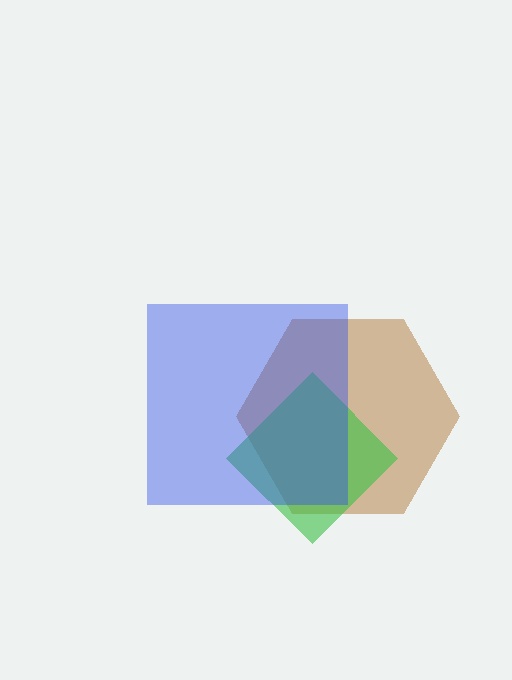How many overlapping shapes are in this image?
There are 3 overlapping shapes in the image.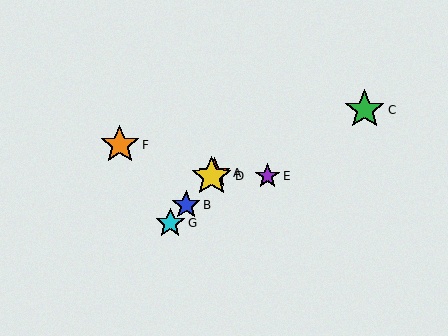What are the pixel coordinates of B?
Object B is at (186, 205).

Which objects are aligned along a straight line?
Objects A, B, D, G are aligned along a straight line.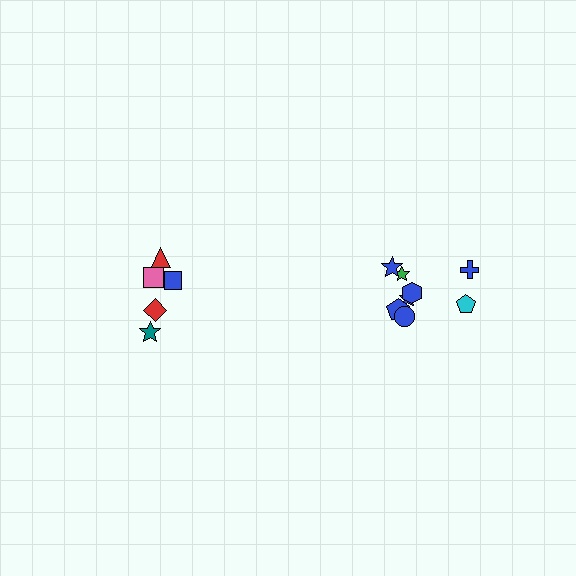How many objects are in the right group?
There are 8 objects.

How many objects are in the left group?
There are 5 objects.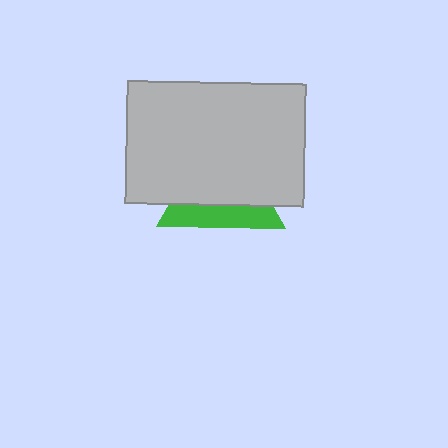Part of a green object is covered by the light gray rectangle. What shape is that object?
It is a triangle.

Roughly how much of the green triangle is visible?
A small part of it is visible (roughly 35%).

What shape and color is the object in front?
The object in front is a light gray rectangle.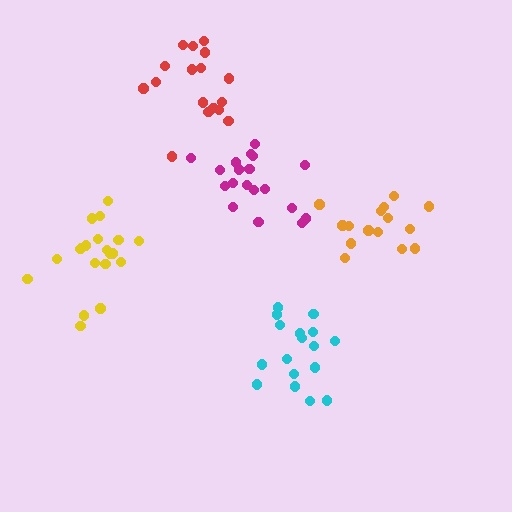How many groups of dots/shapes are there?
There are 5 groups.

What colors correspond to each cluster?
The clusters are colored: orange, cyan, yellow, magenta, red.